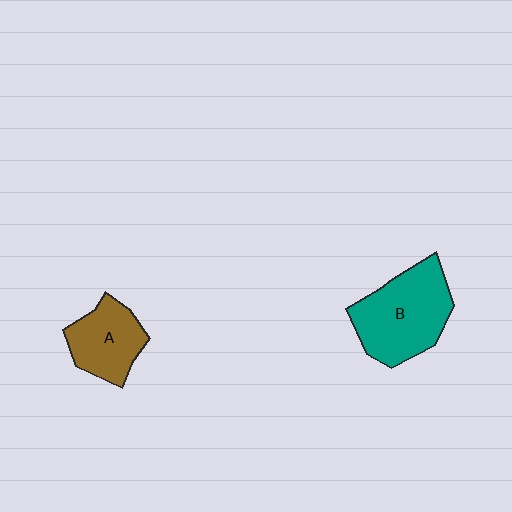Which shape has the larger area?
Shape B (teal).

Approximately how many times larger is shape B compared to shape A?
Approximately 1.6 times.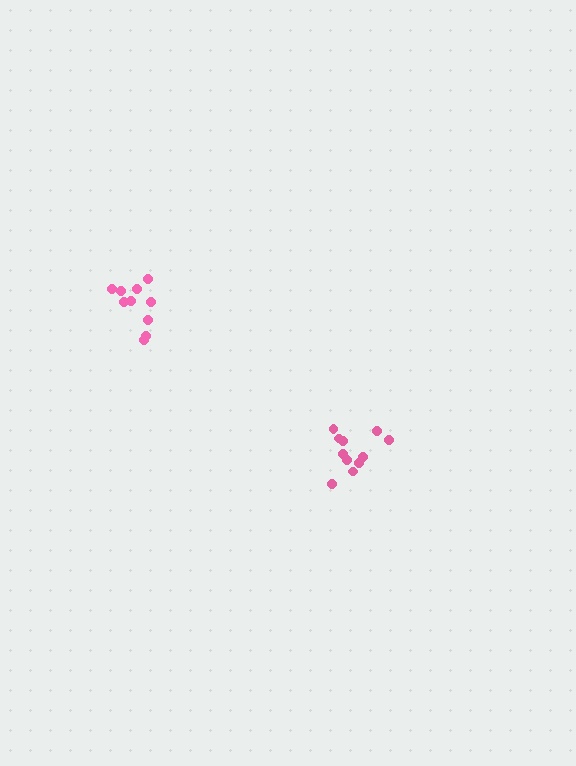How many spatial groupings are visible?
There are 2 spatial groupings.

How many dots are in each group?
Group 1: 10 dots, Group 2: 11 dots (21 total).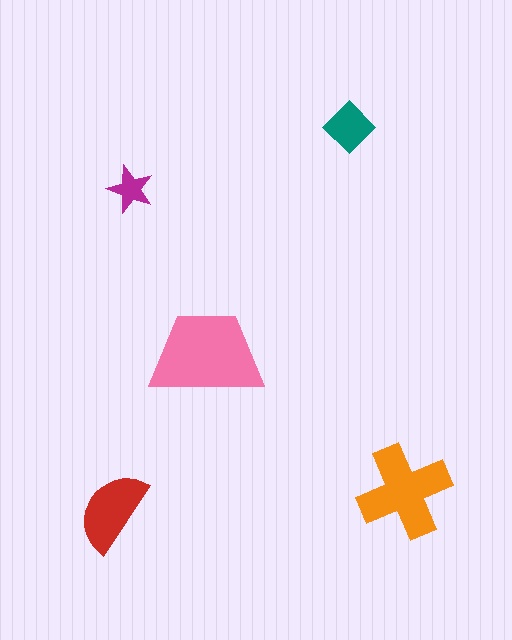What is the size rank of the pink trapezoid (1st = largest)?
1st.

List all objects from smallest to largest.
The magenta star, the teal diamond, the red semicircle, the orange cross, the pink trapezoid.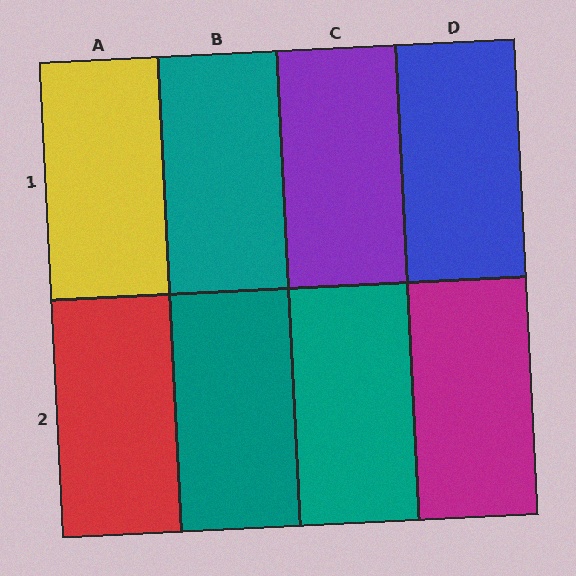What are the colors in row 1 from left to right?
Yellow, teal, purple, blue.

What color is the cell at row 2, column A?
Red.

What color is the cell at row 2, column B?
Teal.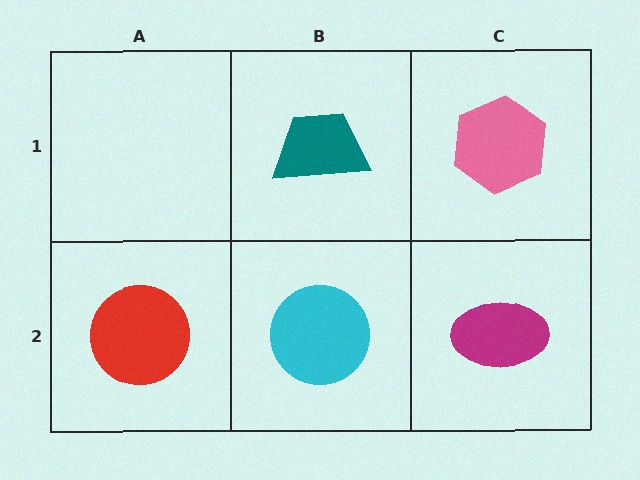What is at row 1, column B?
A teal trapezoid.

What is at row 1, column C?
A pink hexagon.